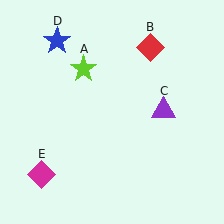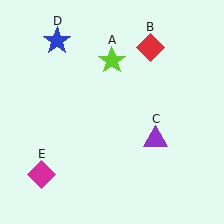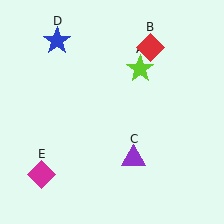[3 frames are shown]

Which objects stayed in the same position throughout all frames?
Red diamond (object B) and blue star (object D) and magenta diamond (object E) remained stationary.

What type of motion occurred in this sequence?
The lime star (object A), purple triangle (object C) rotated clockwise around the center of the scene.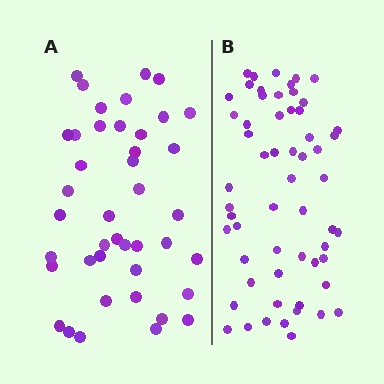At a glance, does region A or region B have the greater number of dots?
Region B (the right region) has more dots.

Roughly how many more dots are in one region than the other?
Region B has approximately 15 more dots than region A.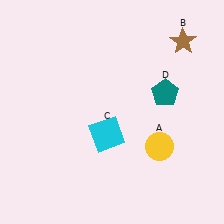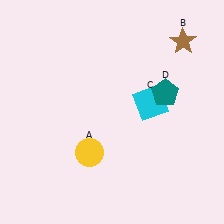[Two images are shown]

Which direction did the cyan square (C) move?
The cyan square (C) moved right.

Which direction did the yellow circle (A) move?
The yellow circle (A) moved left.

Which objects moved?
The objects that moved are: the yellow circle (A), the cyan square (C).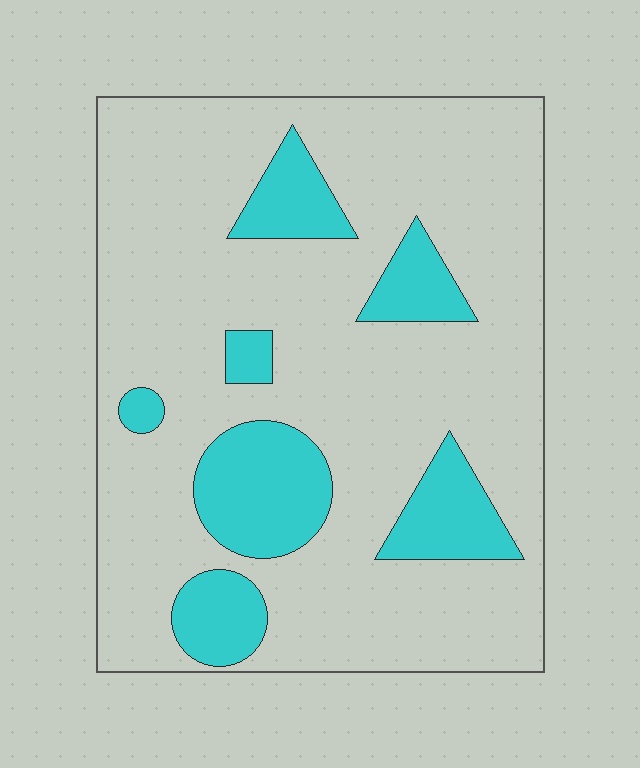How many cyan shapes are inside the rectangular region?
7.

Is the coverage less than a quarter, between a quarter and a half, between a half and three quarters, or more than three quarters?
Less than a quarter.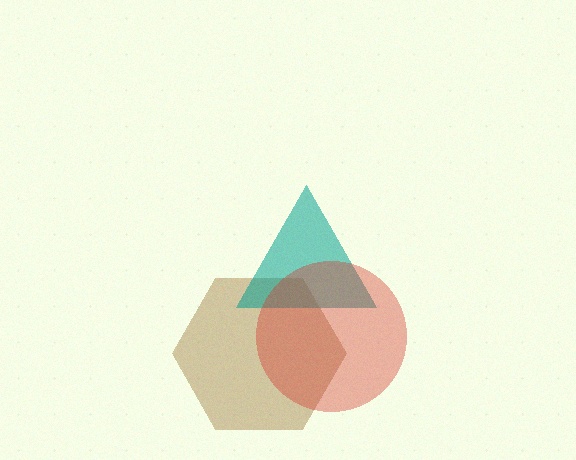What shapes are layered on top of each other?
The layered shapes are: a brown hexagon, a teal triangle, a red circle.